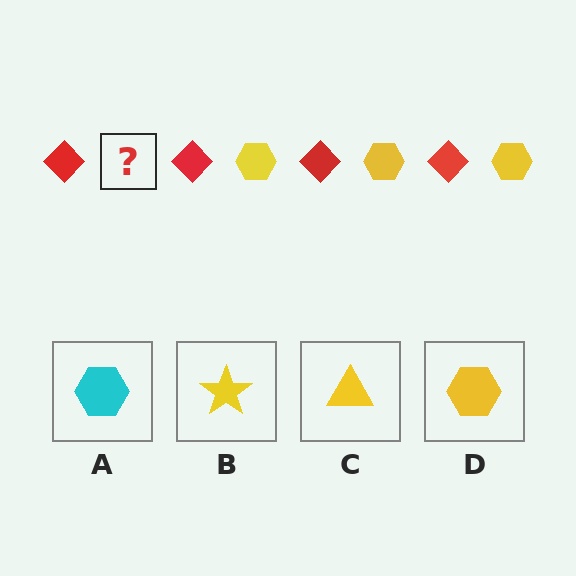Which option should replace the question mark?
Option D.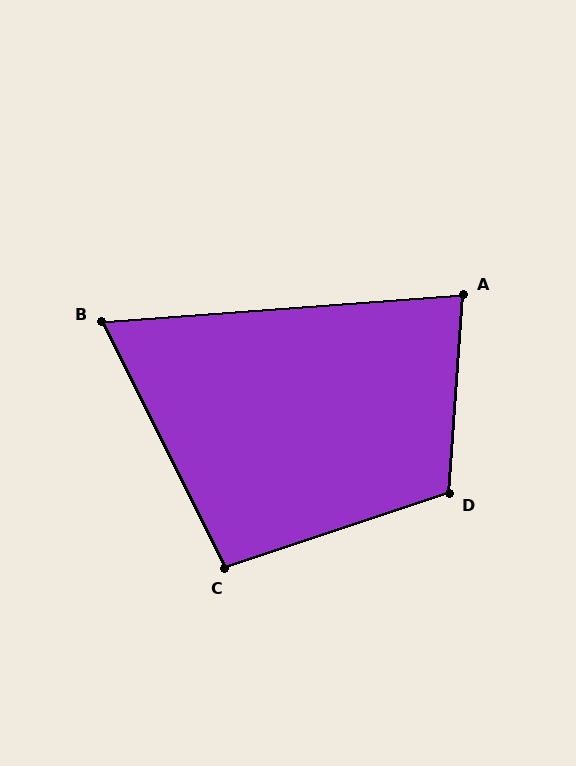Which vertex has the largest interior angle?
D, at approximately 112 degrees.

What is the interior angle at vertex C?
Approximately 98 degrees (obtuse).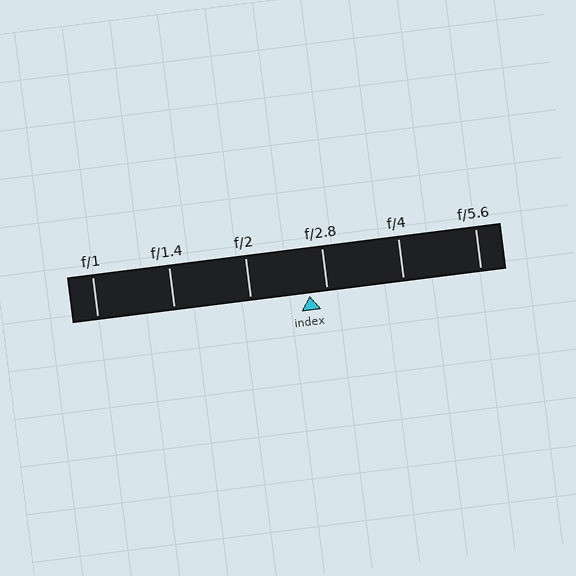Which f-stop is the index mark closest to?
The index mark is closest to f/2.8.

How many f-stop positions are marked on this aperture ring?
There are 6 f-stop positions marked.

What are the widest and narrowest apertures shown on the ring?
The widest aperture shown is f/1 and the narrowest is f/5.6.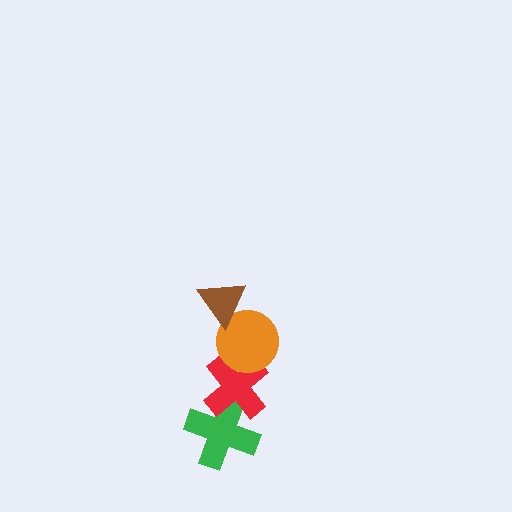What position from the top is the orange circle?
The orange circle is 2nd from the top.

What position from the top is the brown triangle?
The brown triangle is 1st from the top.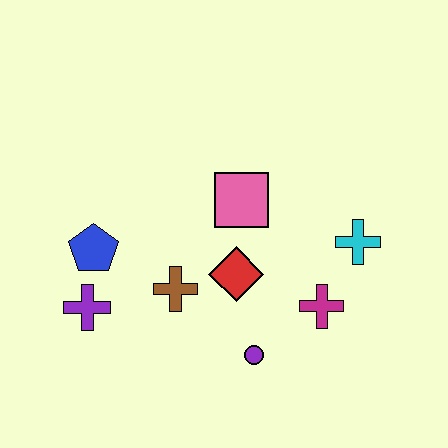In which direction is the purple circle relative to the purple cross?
The purple circle is to the right of the purple cross.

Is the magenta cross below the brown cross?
Yes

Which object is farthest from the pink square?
The purple cross is farthest from the pink square.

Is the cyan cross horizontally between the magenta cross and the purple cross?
No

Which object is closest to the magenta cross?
The cyan cross is closest to the magenta cross.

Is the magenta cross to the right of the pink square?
Yes